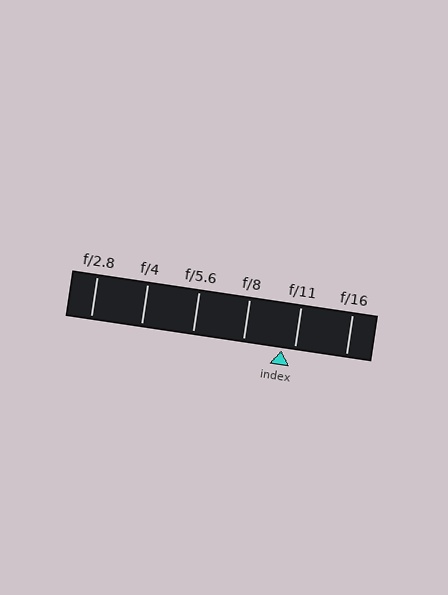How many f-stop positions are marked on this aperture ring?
There are 6 f-stop positions marked.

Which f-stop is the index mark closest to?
The index mark is closest to f/11.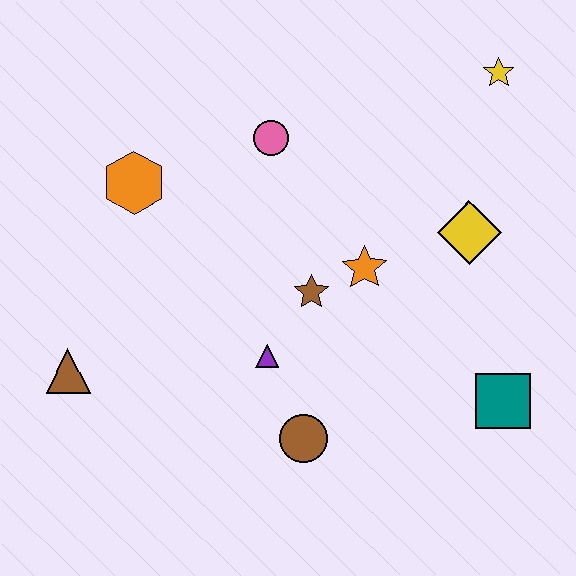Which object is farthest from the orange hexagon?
The teal square is farthest from the orange hexagon.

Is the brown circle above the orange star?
No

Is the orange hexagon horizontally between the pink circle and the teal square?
No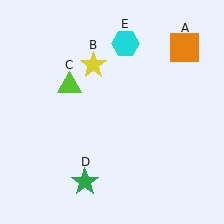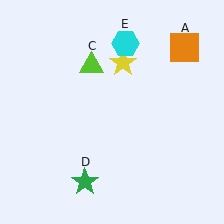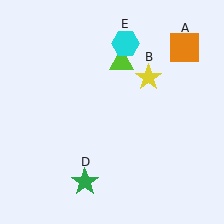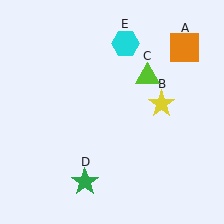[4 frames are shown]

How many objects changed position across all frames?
2 objects changed position: yellow star (object B), lime triangle (object C).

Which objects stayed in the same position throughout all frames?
Orange square (object A) and green star (object D) and cyan hexagon (object E) remained stationary.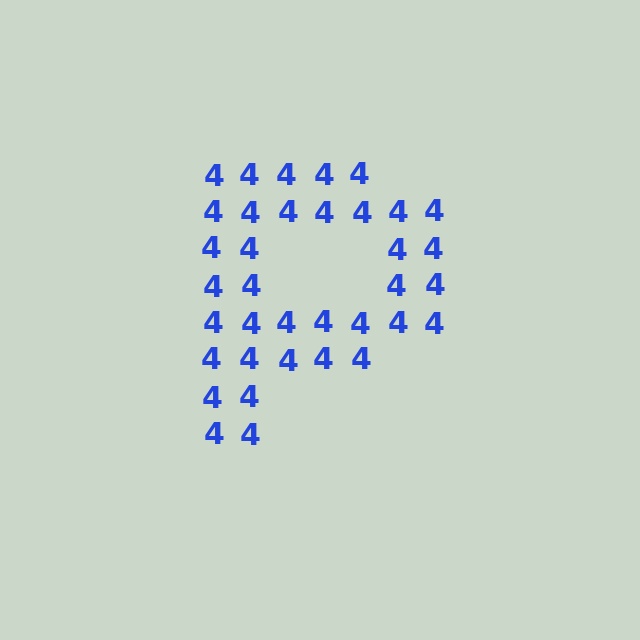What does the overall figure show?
The overall figure shows the letter P.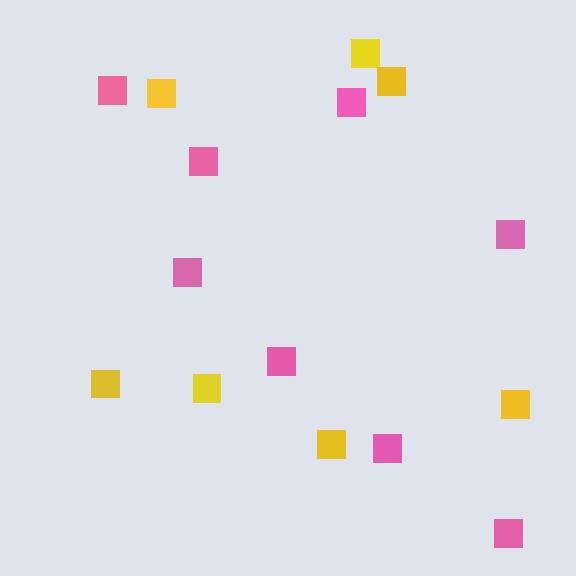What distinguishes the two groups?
There are 2 groups: one group of pink squares (8) and one group of yellow squares (7).